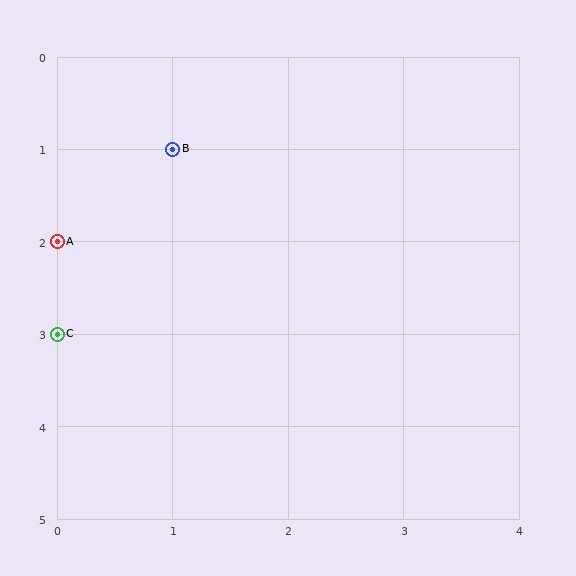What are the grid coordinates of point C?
Point C is at grid coordinates (0, 3).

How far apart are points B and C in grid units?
Points B and C are 1 column and 2 rows apart (about 2.2 grid units diagonally).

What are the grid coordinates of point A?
Point A is at grid coordinates (0, 2).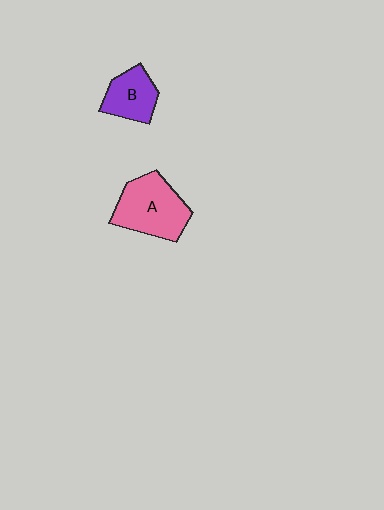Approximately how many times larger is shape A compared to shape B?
Approximately 1.6 times.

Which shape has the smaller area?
Shape B (purple).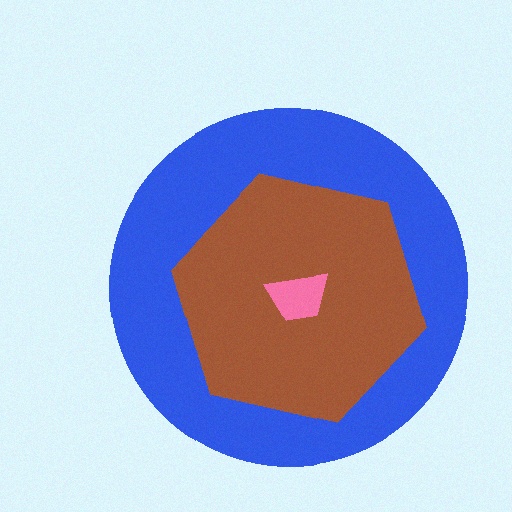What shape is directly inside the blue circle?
The brown hexagon.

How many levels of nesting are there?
3.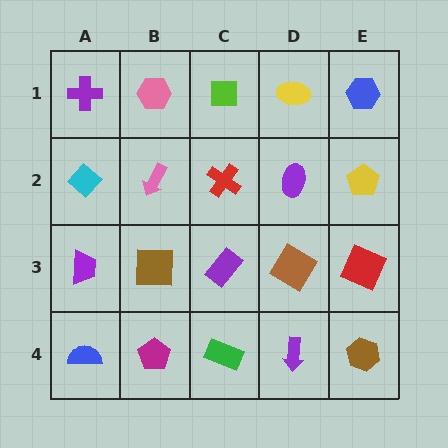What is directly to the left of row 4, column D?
A green rectangle.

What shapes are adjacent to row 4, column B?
A brown square (row 3, column B), a blue semicircle (row 4, column A), a green rectangle (row 4, column C).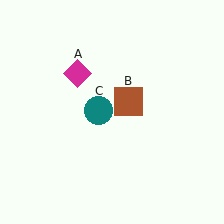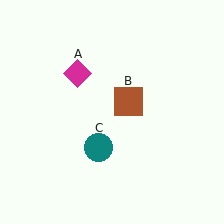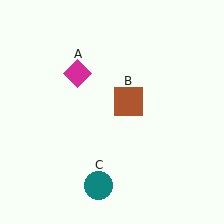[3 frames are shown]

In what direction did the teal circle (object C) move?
The teal circle (object C) moved down.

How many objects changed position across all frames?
1 object changed position: teal circle (object C).